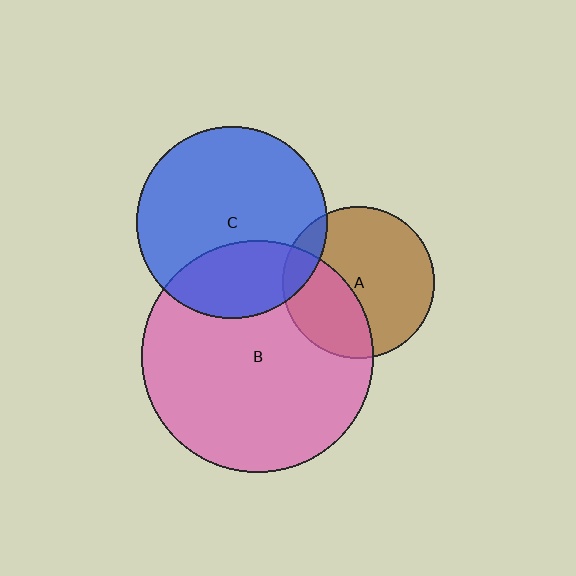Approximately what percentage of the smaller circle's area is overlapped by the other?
Approximately 30%.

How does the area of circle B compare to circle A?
Approximately 2.3 times.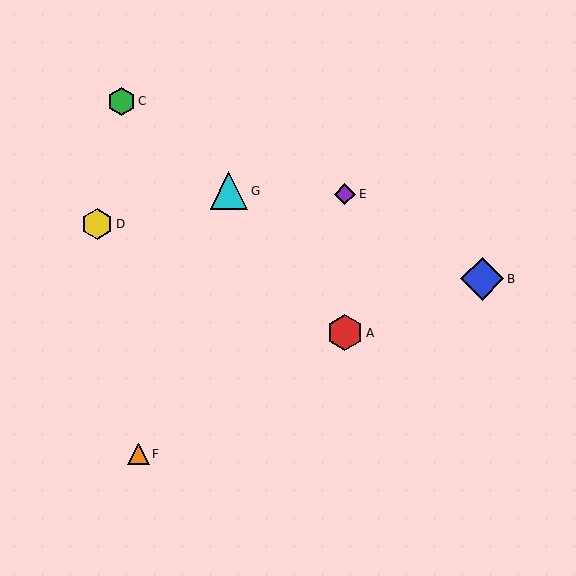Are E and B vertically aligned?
No, E is at x≈345 and B is at x≈482.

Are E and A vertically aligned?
Yes, both are at x≈345.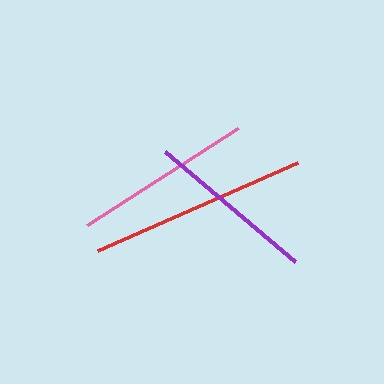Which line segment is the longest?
The red line is the longest at approximately 219 pixels.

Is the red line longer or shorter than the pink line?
The red line is longer than the pink line.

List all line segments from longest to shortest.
From longest to shortest: red, pink, purple.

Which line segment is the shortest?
The purple line is the shortest at approximately 171 pixels.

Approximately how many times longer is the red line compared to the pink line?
The red line is approximately 1.2 times the length of the pink line.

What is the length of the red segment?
The red segment is approximately 219 pixels long.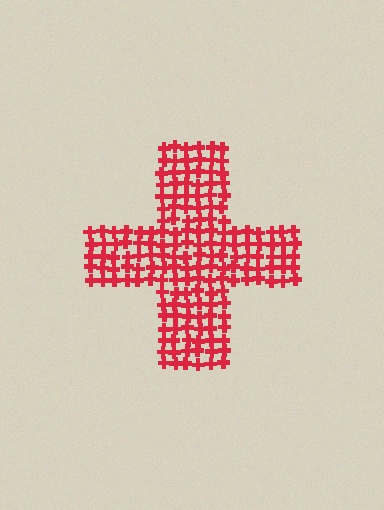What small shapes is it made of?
It is made of small crosses.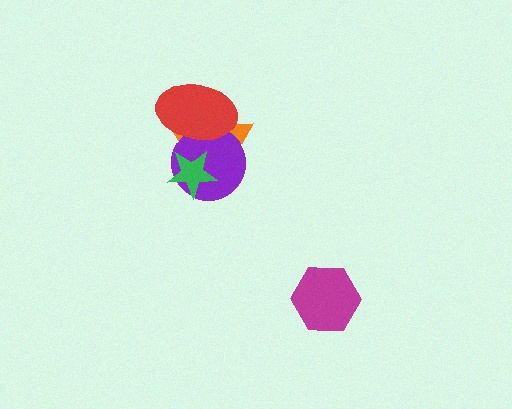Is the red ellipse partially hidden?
Yes, it is partially covered by another shape.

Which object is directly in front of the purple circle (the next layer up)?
The red ellipse is directly in front of the purple circle.